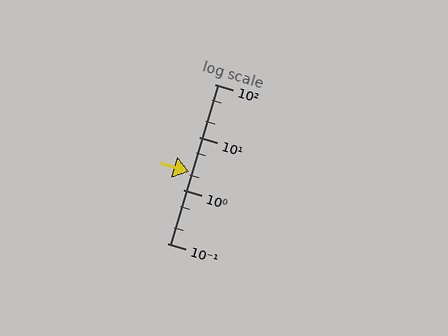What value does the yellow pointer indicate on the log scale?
The pointer indicates approximately 2.2.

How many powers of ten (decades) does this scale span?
The scale spans 3 decades, from 0.1 to 100.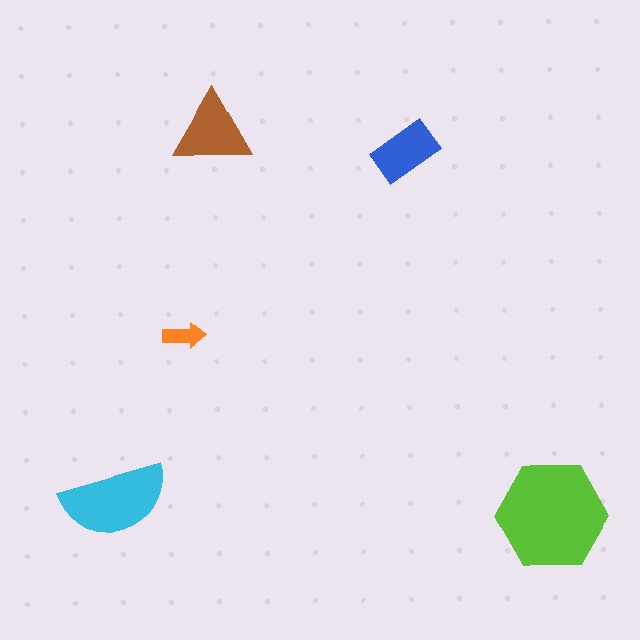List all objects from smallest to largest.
The orange arrow, the blue rectangle, the brown triangle, the cyan semicircle, the lime hexagon.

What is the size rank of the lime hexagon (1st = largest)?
1st.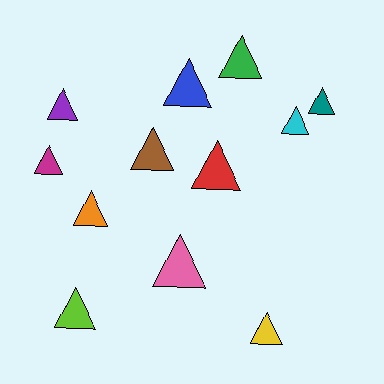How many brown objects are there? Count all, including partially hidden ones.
There is 1 brown object.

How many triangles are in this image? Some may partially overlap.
There are 12 triangles.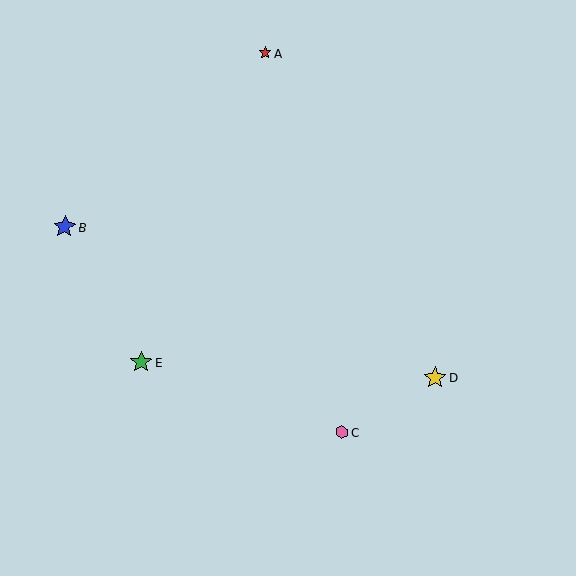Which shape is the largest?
The yellow star (labeled D) is the largest.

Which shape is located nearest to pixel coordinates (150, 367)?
The green star (labeled E) at (141, 362) is nearest to that location.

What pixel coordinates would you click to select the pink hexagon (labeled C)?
Click at (342, 432) to select the pink hexagon C.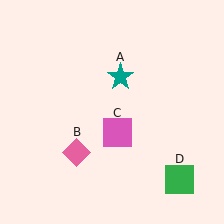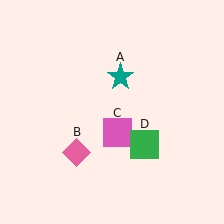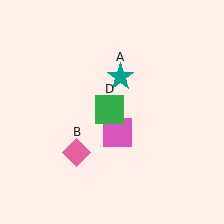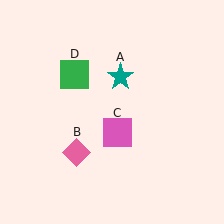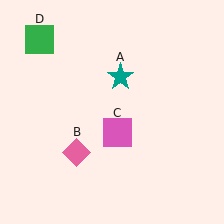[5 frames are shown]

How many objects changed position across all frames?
1 object changed position: green square (object D).